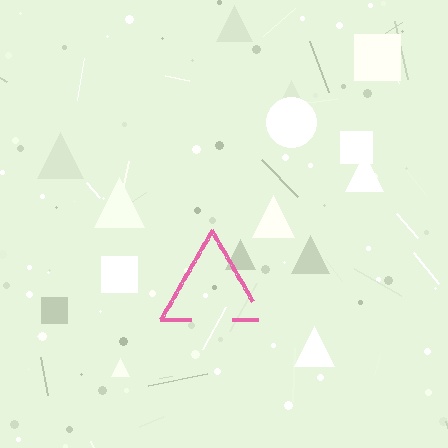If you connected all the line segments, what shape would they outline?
They would outline a triangle.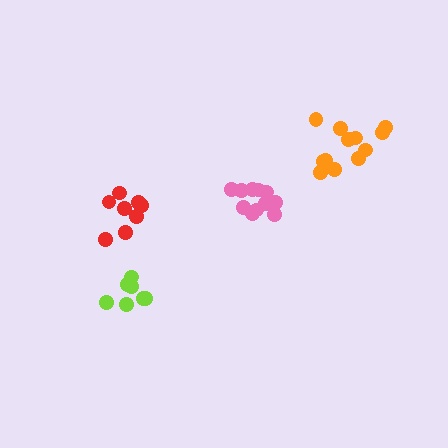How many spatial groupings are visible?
There are 4 spatial groupings.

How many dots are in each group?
Group 1: 12 dots, Group 2: 8 dots, Group 3: 12 dots, Group 4: 7 dots (39 total).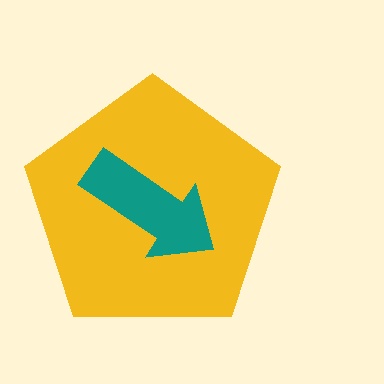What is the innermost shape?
The teal arrow.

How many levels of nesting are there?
2.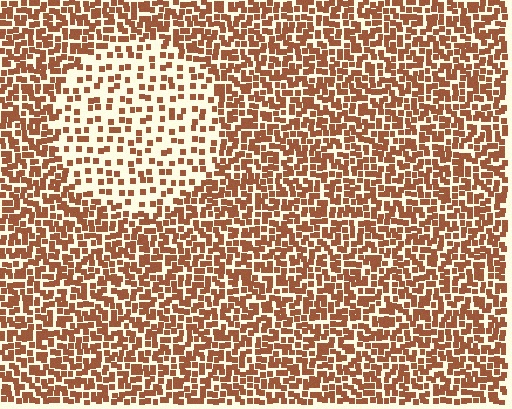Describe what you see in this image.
The image contains small brown elements arranged at two different densities. A circle-shaped region is visible where the elements are less densely packed than the surrounding area.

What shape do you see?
I see a circle.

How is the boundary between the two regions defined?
The boundary is defined by a change in element density (approximately 2.3x ratio). All elements are the same color, size, and shape.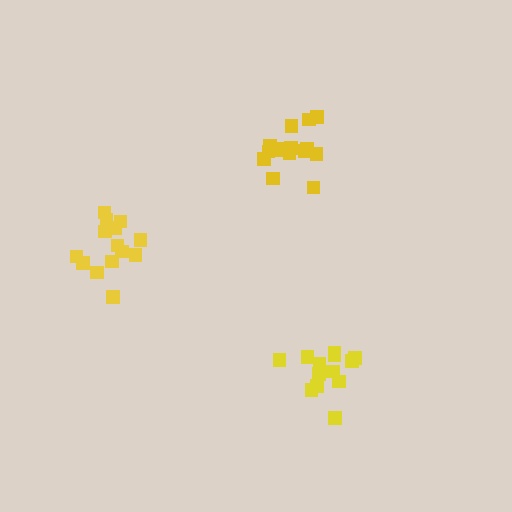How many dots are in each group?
Group 1: 14 dots, Group 2: 13 dots, Group 3: 15 dots (42 total).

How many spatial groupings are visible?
There are 3 spatial groupings.